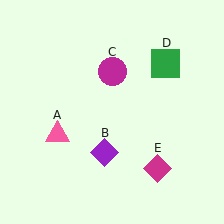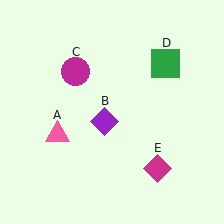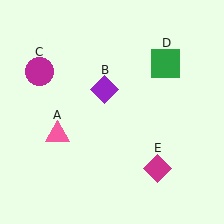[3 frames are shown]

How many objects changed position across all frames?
2 objects changed position: purple diamond (object B), magenta circle (object C).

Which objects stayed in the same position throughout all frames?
Pink triangle (object A) and green square (object D) and magenta diamond (object E) remained stationary.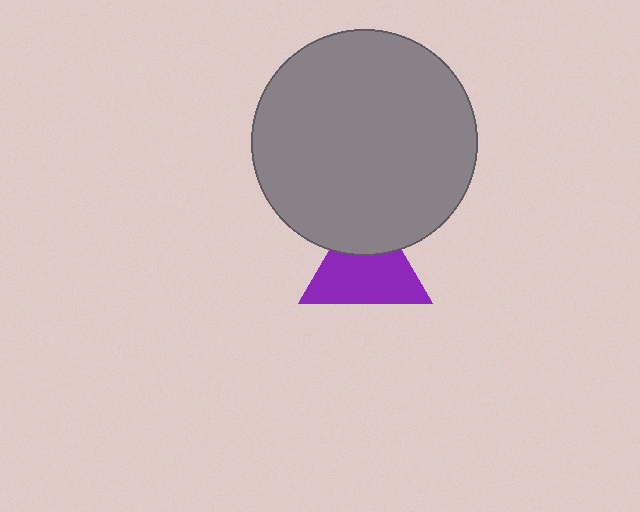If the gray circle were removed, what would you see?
You would see the complete purple triangle.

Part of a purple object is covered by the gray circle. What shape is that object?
It is a triangle.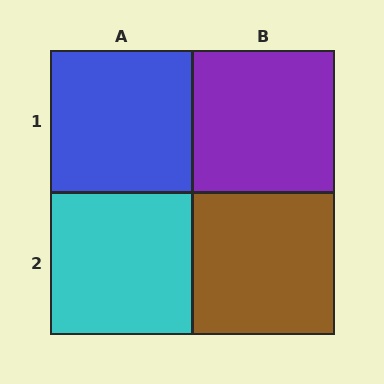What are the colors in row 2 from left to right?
Cyan, brown.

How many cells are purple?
1 cell is purple.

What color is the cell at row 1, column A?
Blue.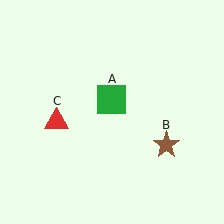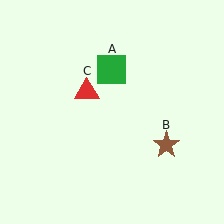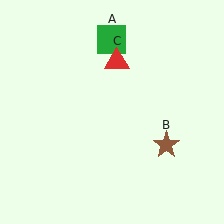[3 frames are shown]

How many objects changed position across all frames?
2 objects changed position: green square (object A), red triangle (object C).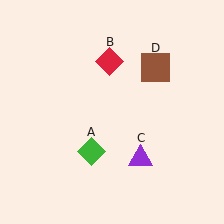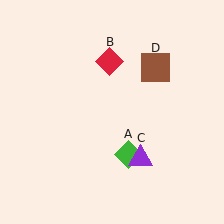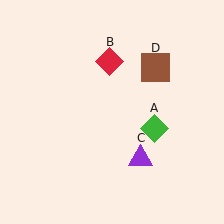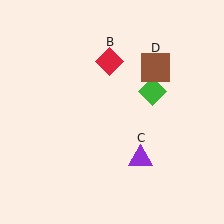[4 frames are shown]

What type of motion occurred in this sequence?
The green diamond (object A) rotated counterclockwise around the center of the scene.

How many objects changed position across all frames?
1 object changed position: green diamond (object A).